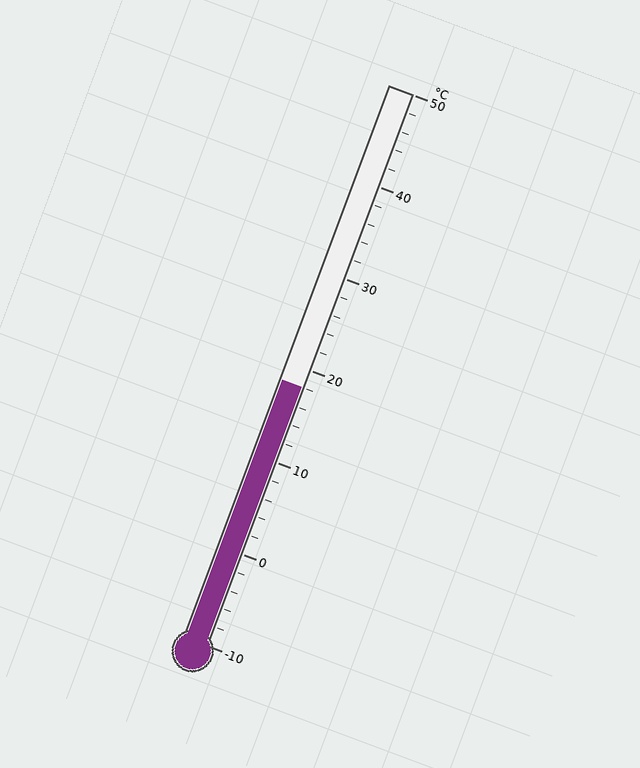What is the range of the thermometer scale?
The thermometer scale ranges from -10°C to 50°C.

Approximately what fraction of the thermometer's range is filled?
The thermometer is filled to approximately 45% of its range.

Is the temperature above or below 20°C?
The temperature is below 20°C.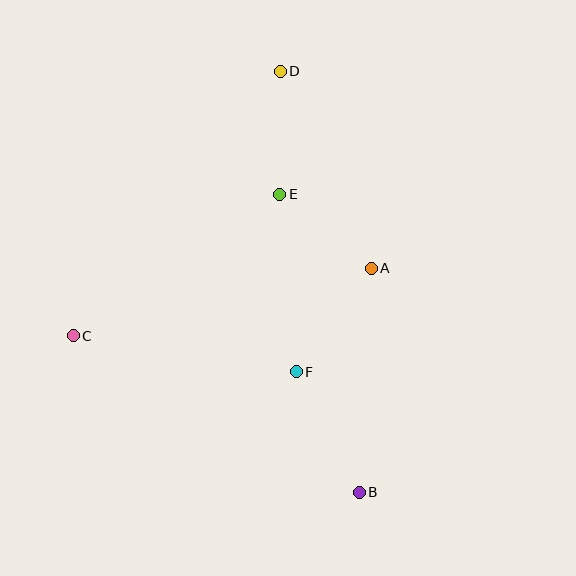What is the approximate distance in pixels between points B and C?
The distance between B and C is approximately 326 pixels.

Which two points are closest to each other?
Points A and E are closest to each other.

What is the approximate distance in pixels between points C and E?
The distance between C and E is approximately 251 pixels.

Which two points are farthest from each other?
Points B and D are farthest from each other.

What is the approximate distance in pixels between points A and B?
The distance between A and B is approximately 224 pixels.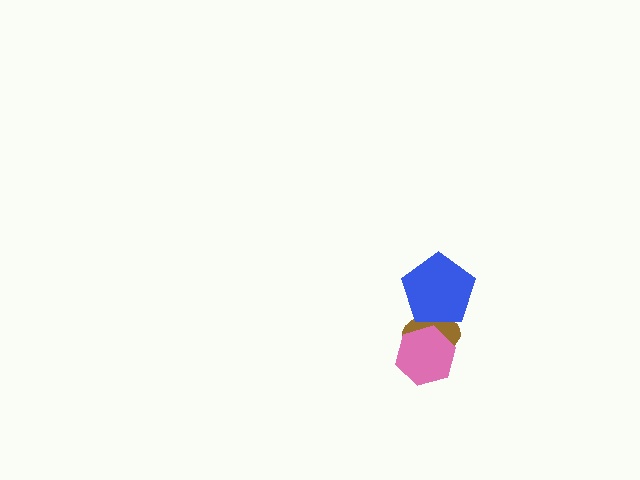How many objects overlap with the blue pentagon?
1 object overlaps with the blue pentagon.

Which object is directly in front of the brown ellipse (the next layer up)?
The pink hexagon is directly in front of the brown ellipse.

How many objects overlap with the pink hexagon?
1 object overlaps with the pink hexagon.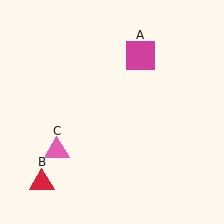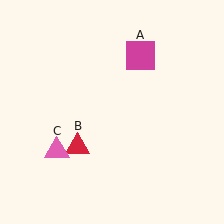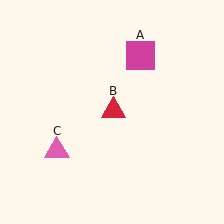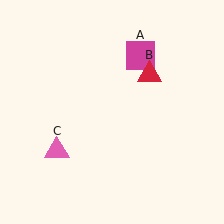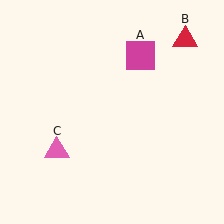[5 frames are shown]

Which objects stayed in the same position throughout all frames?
Magenta square (object A) and pink triangle (object C) remained stationary.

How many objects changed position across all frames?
1 object changed position: red triangle (object B).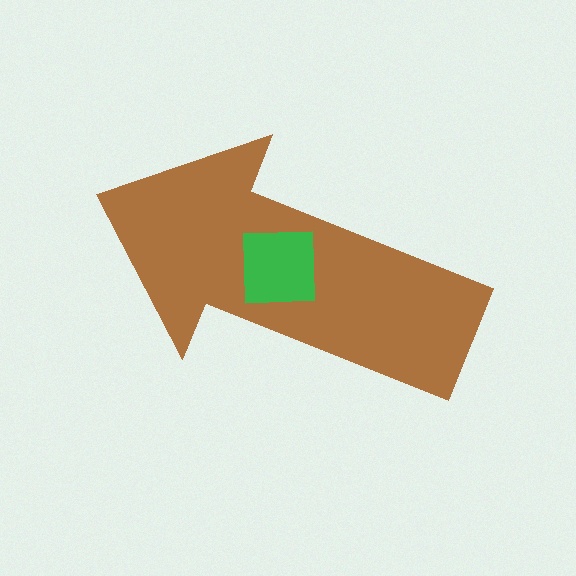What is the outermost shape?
The brown arrow.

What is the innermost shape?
The green square.